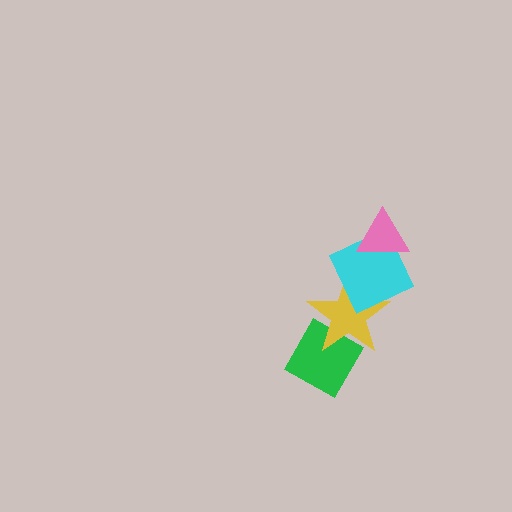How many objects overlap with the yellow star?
2 objects overlap with the yellow star.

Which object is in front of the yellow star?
The cyan diamond is in front of the yellow star.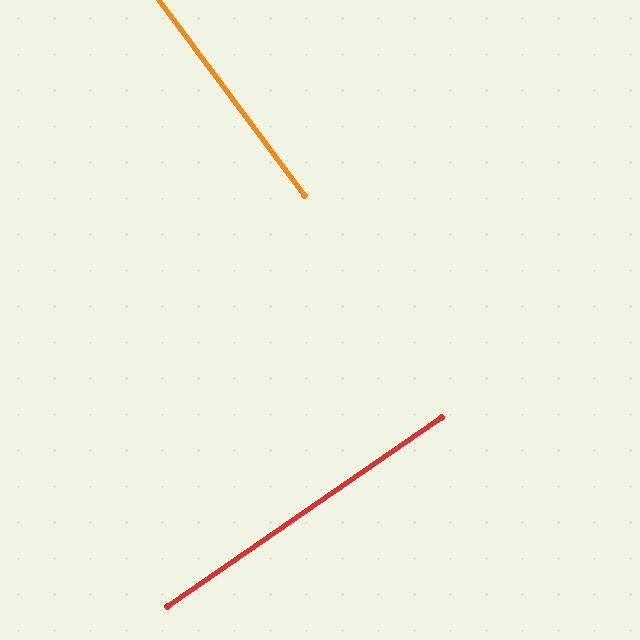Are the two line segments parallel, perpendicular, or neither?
Perpendicular — they meet at approximately 88°.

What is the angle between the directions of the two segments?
Approximately 88 degrees.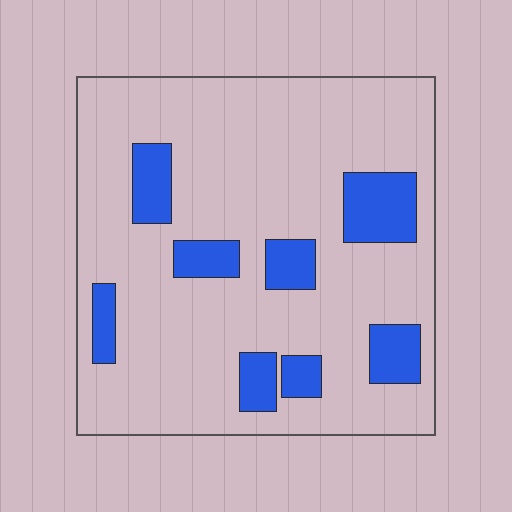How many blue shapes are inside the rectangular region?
8.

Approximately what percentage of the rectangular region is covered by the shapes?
Approximately 20%.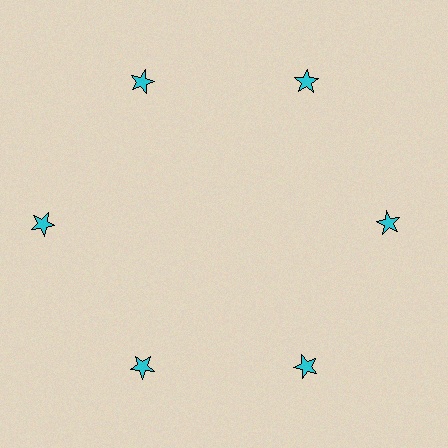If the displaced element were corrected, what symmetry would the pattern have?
It would have 6-fold rotational symmetry — the pattern would map onto itself every 60 degrees.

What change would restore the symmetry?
The symmetry would be restored by moving it inward, back onto the ring so that all 6 stars sit at equal angles and equal distance from the center.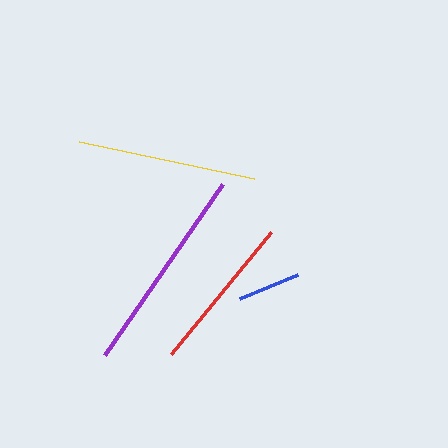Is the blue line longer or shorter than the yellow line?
The yellow line is longer than the blue line.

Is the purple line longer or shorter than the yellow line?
The purple line is longer than the yellow line.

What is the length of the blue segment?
The blue segment is approximately 63 pixels long.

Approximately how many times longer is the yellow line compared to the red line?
The yellow line is approximately 1.1 times the length of the red line.